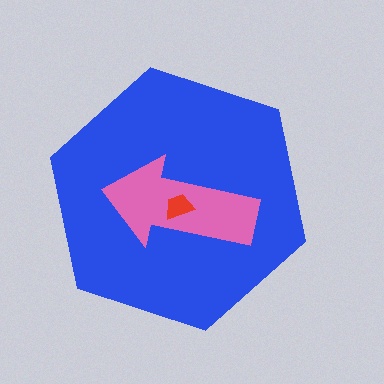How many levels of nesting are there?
3.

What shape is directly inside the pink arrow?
The red trapezoid.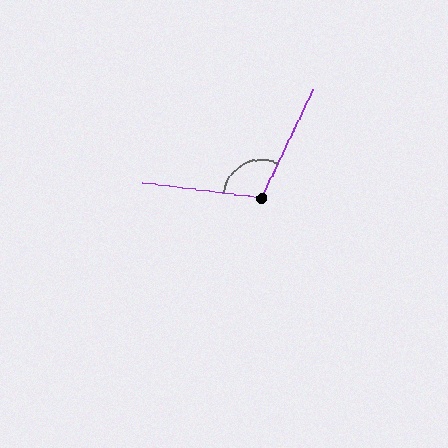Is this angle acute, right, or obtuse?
It is obtuse.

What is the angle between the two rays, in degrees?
Approximately 109 degrees.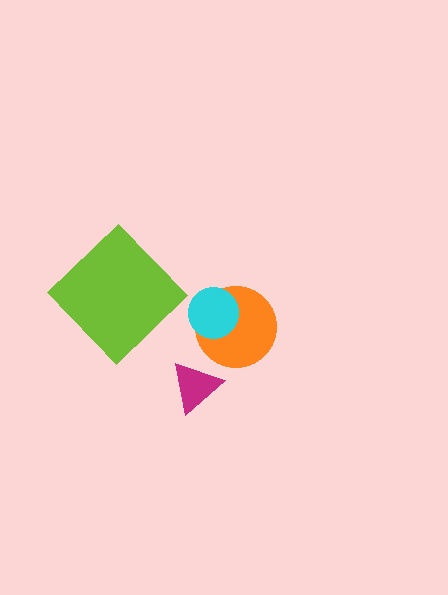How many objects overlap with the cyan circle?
1 object overlaps with the cyan circle.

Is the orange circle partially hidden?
Yes, it is partially covered by another shape.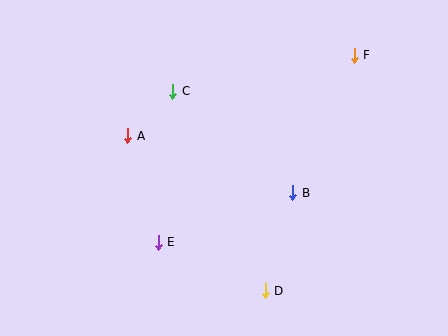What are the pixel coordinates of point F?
Point F is at (354, 55).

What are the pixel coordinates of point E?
Point E is at (158, 242).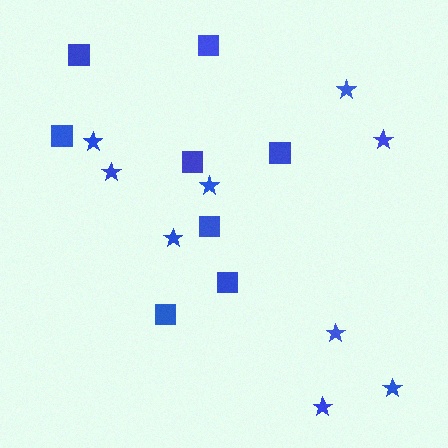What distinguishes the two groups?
There are 2 groups: one group of squares (8) and one group of stars (9).